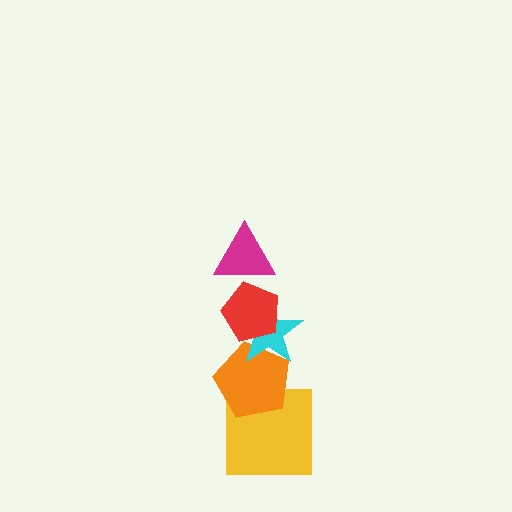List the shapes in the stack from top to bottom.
From top to bottom: the magenta triangle, the red pentagon, the cyan star, the orange pentagon, the yellow square.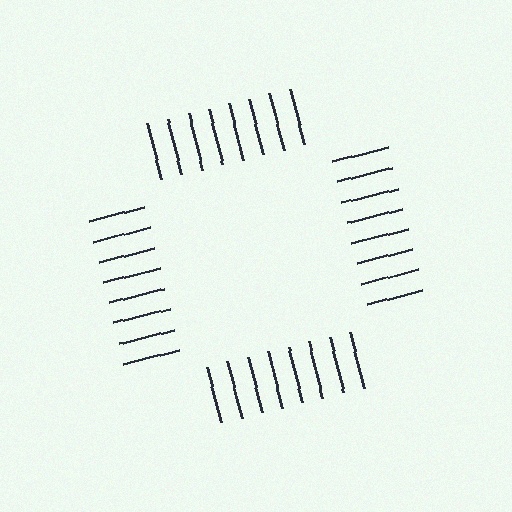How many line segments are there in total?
32 — 8 along each of the 4 edges.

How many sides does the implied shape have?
4 sides — the line-ends trace a square.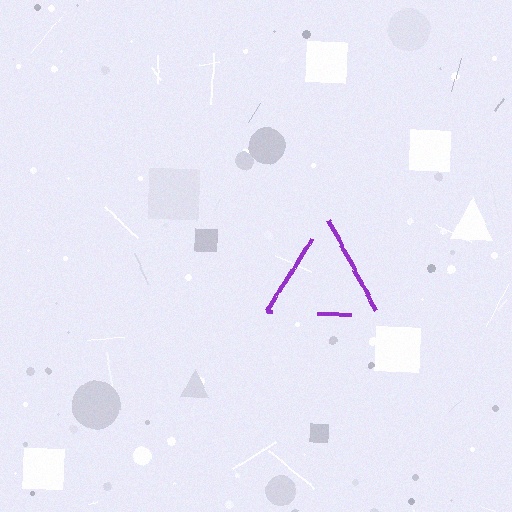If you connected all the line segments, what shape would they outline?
They would outline a triangle.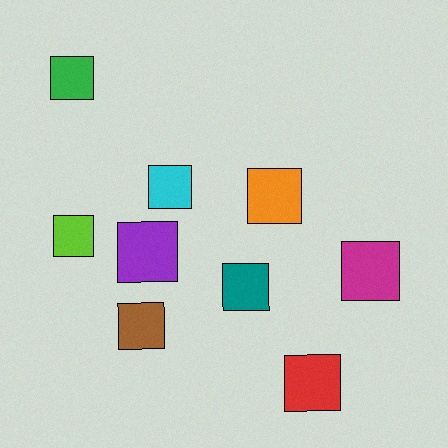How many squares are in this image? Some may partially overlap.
There are 9 squares.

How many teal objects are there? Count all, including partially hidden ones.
There is 1 teal object.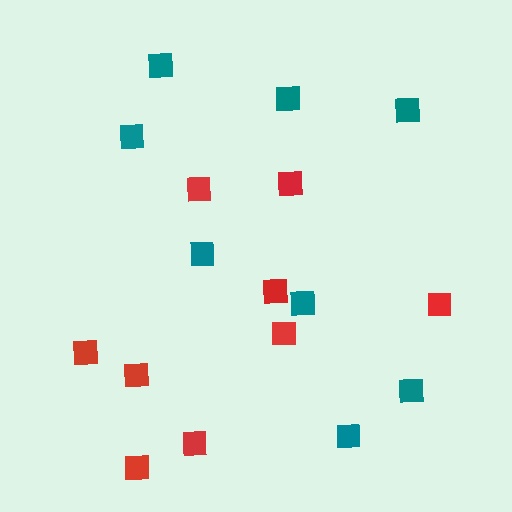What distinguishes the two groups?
There are 2 groups: one group of red squares (9) and one group of teal squares (8).